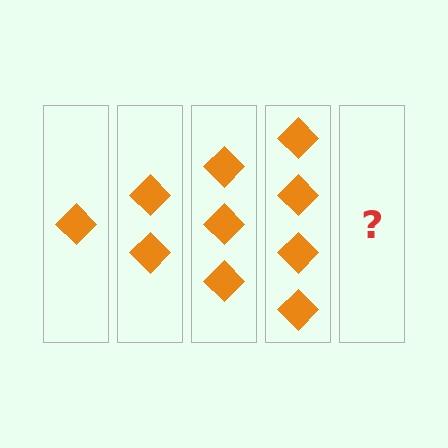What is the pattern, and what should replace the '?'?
The pattern is that each step adds one more diamond. The '?' should be 5 diamonds.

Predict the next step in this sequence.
The next step is 5 diamonds.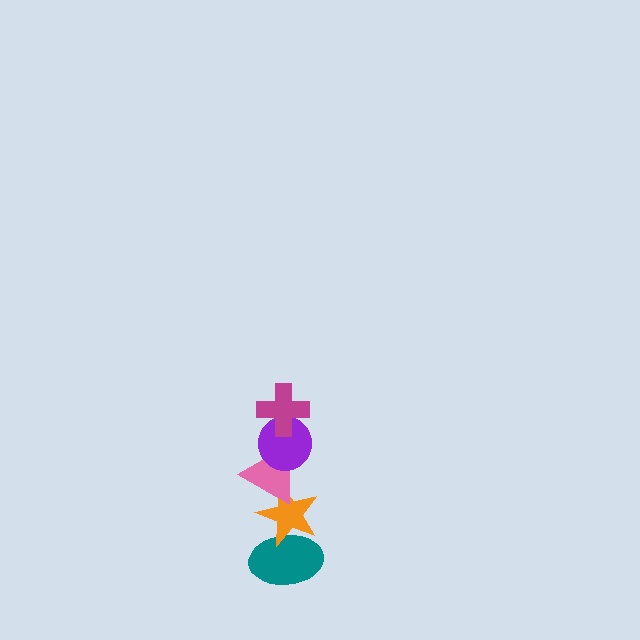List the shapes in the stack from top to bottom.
From top to bottom: the magenta cross, the purple circle, the pink triangle, the orange star, the teal ellipse.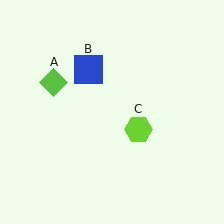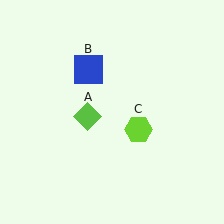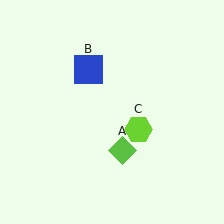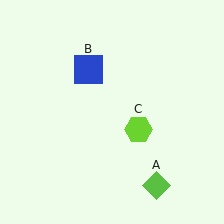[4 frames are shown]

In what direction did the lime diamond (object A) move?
The lime diamond (object A) moved down and to the right.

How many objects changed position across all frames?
1 object changed position: lime diamond (object A).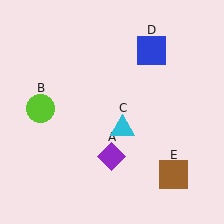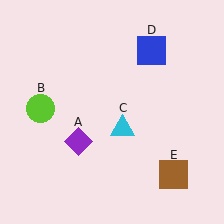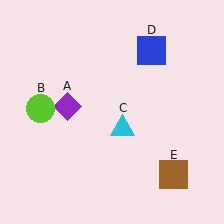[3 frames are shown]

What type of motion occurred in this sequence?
The purple diamond (object A) rotated clockwise around the center of the scene.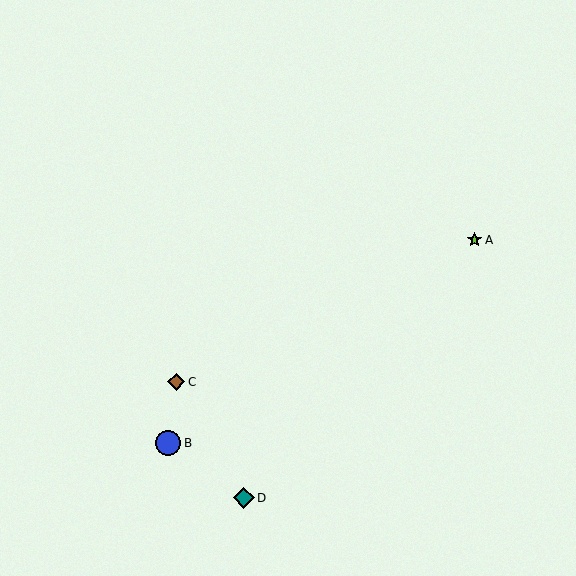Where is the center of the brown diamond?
The center of the brown diamond is at (176, 382).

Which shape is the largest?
The blue circle (labeled B) is the largest.